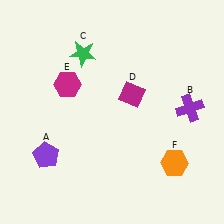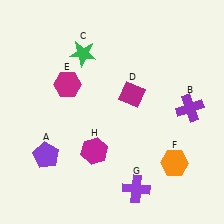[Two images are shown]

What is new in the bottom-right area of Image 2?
A purple cross (G) was added in the bottom-right area of Image 2.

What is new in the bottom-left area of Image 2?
A magenta hexagon (H) was added in the bottom-left area of Image 2.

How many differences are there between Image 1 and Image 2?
There are 2 differences between the two images.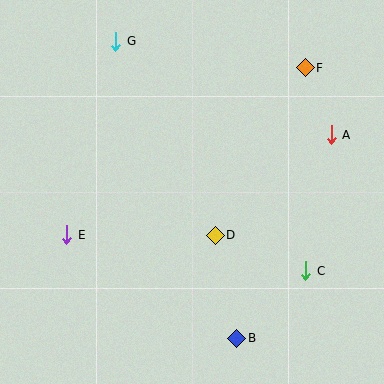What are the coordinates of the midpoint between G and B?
The midpoint between G and B is at (176, 190).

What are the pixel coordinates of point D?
Point D is at (215, 235).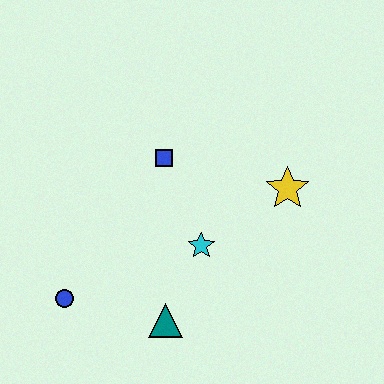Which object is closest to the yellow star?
The cyan star is closest to the yellow star.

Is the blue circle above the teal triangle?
Yes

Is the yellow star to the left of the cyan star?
No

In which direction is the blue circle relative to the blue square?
The blue circle is below the blue square.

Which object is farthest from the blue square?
The blue circle is farthest from the blue square.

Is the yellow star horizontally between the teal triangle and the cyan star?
No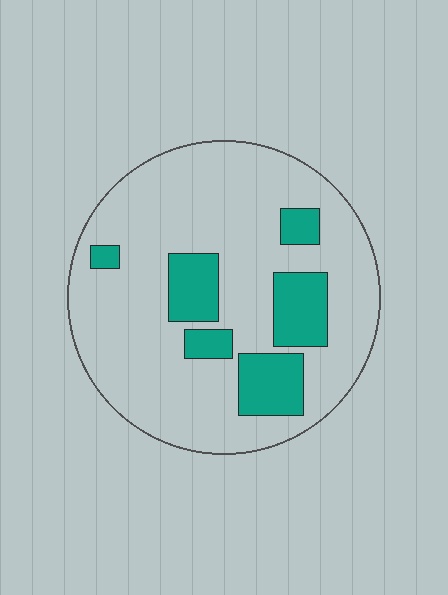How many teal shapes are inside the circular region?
6.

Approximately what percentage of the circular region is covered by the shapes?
Approximately 20%.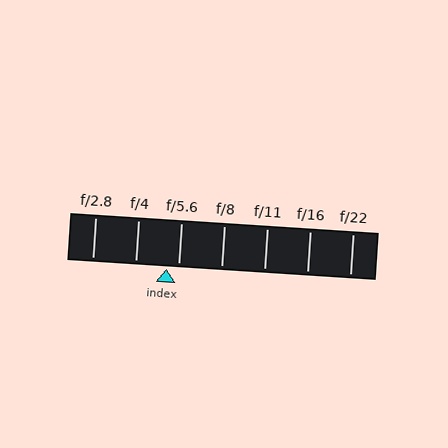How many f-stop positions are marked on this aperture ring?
There are 7 f-stop positions marked.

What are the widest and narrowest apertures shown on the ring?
The widest aperture shown is f/2.8 and the narrowest is f/22.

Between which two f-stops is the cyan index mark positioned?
The index mark is between f/4 and f/5.6.